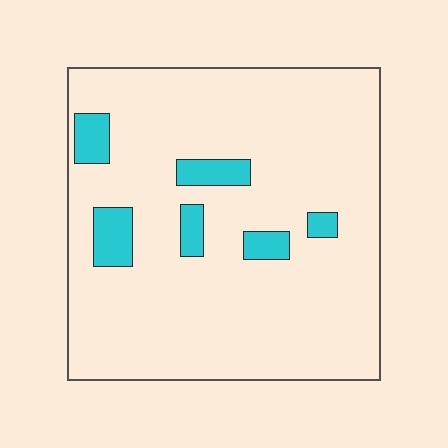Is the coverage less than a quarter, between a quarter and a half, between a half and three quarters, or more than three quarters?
Less than a quarter.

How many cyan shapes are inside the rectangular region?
6.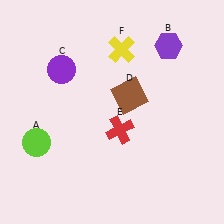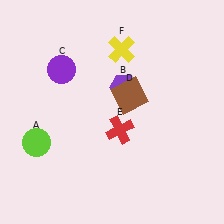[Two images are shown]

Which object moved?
The purple hexagon (B) moved left.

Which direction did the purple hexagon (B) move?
The purple hexagon (B) moved left.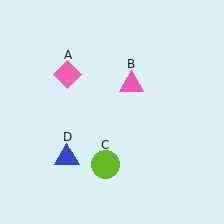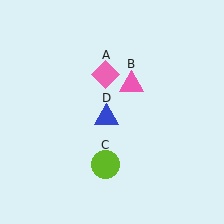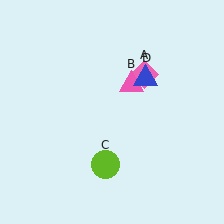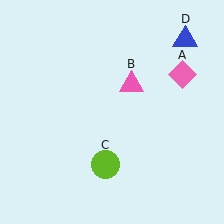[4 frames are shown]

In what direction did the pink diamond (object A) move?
The pink diamond (object A) moved right.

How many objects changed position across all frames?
2 objects changed position: pink diamond (object A), blue triangle (object D).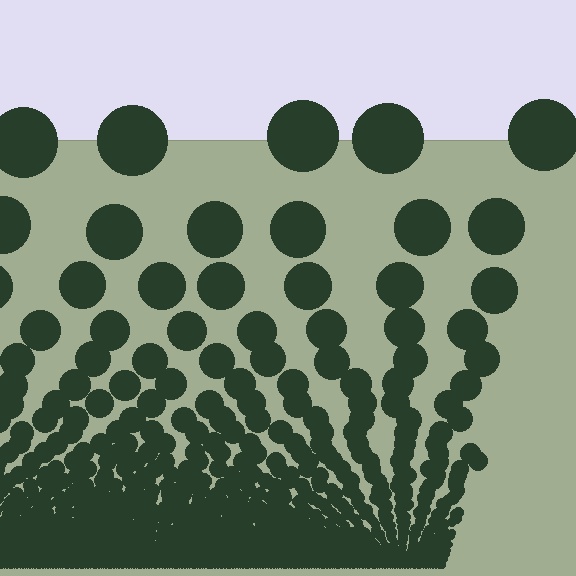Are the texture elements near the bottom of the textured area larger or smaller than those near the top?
Smaller. The gradient is inverted — elements near the bottom are smaller and denser.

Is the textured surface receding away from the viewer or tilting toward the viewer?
The surface appears to tilt toward the viewer. Texture elements get larger and sparser toward the top.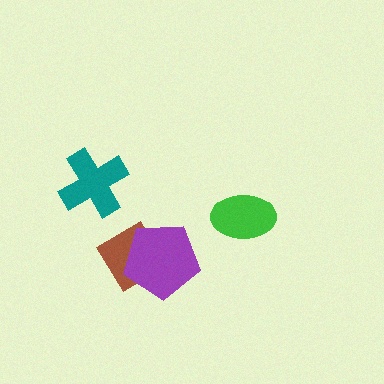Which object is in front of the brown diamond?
The purple pentagon is in front of the brown diamond.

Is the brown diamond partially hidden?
Yes, it is partially covered by another shape.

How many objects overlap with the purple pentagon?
1 object overlaps with the purple pentagon.